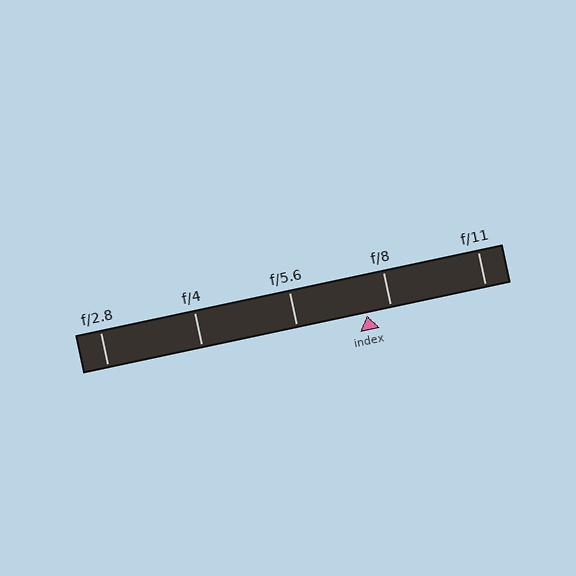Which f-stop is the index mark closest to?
The index mark is closest to f/8.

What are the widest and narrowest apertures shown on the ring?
The widest aperture shown is f/2.8 and the narrowest is f/11.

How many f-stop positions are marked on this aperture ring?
There are 5 f-stop positions marked.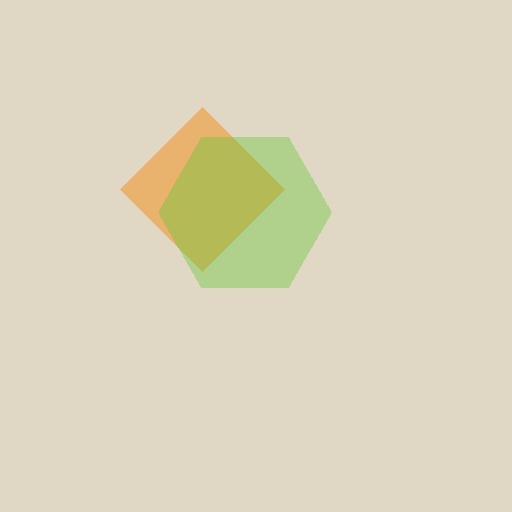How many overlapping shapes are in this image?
There are 2 overlapping shapes in the image.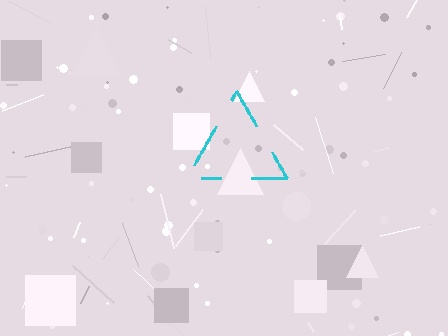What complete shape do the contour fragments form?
The contour fragments form a triangle.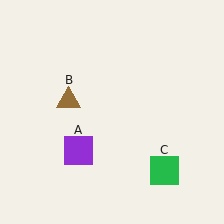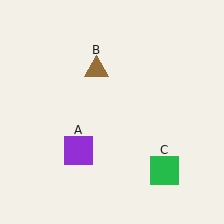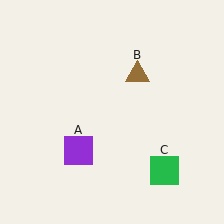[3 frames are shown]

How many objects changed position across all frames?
1 object changed position: brown triangle (object B).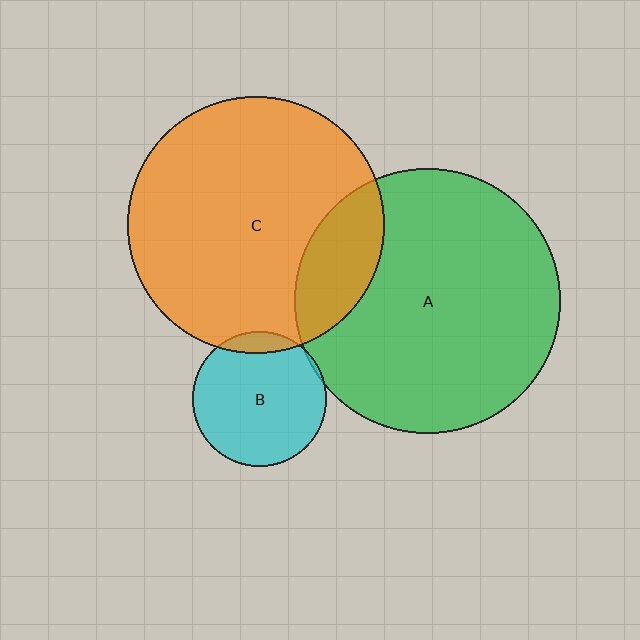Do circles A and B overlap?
Yes.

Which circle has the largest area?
Circle A (green).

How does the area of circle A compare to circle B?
Approximately 3.9 times.